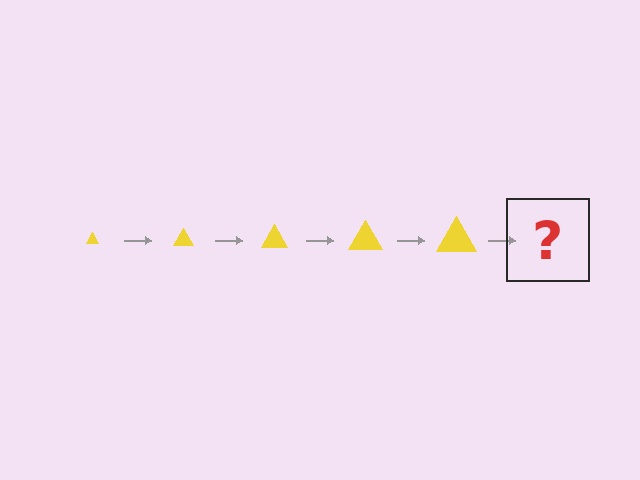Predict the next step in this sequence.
The next step is a yellow triangle, larger than the previous one.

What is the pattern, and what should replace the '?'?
The pattern is that the triangle gets progressively larger each step. The '?' should be a yellow triangle, larger than the previous one.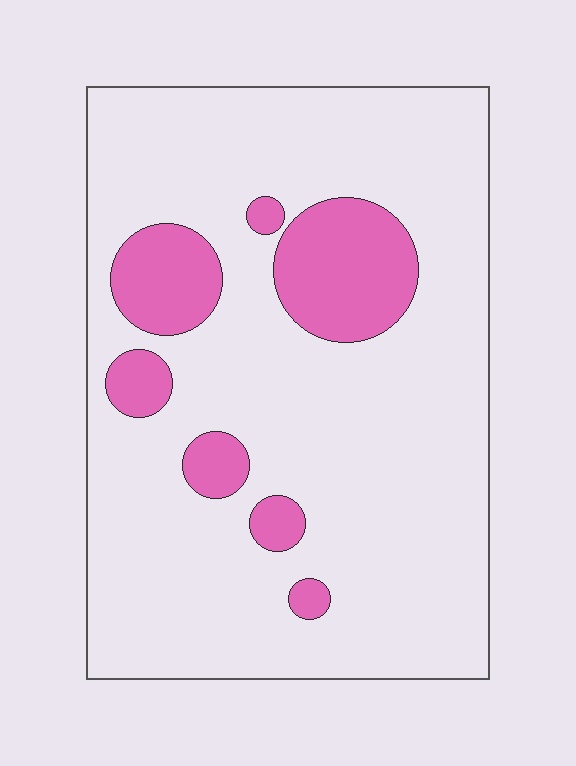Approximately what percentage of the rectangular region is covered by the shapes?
Approximately 15%.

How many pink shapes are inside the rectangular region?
7.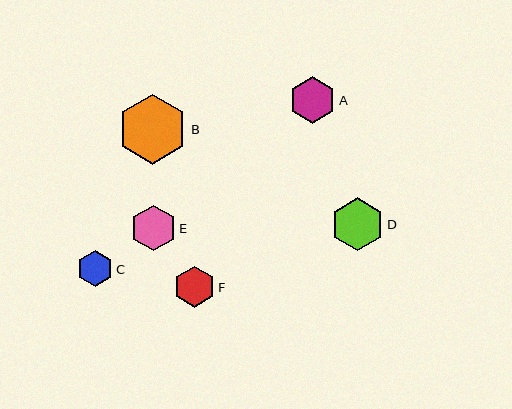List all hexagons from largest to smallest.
From largest to smallest: B, D, A, E, F, C.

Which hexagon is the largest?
Hexagon B is the largest with a size of approximately 70 pixels.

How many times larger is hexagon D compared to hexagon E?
Hexagon D is approximately 1.2 times the size of hexagon E.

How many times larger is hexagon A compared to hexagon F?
Hexagon A is approximately 1.1 times the size of hexagon F.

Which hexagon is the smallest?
Hexagon C is the smallest with a size of approximately 36 pixels.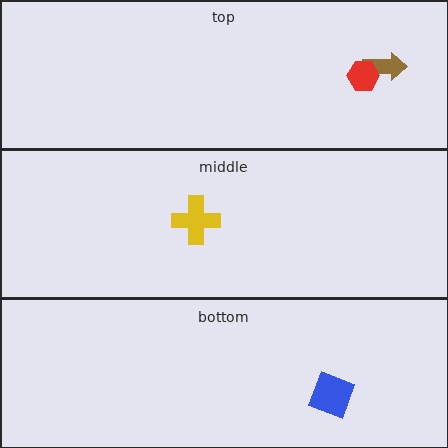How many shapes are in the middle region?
1.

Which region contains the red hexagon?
The top region.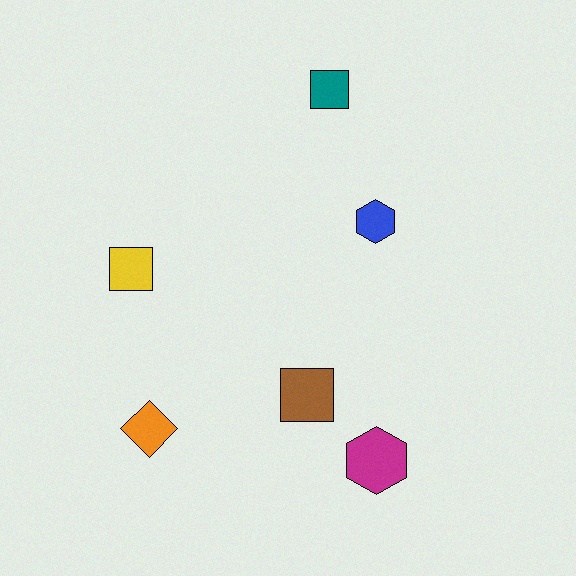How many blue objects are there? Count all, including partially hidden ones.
There is 1 blue object.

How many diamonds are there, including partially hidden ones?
There is 1 diamond.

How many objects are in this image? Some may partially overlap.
There are 6 objects.